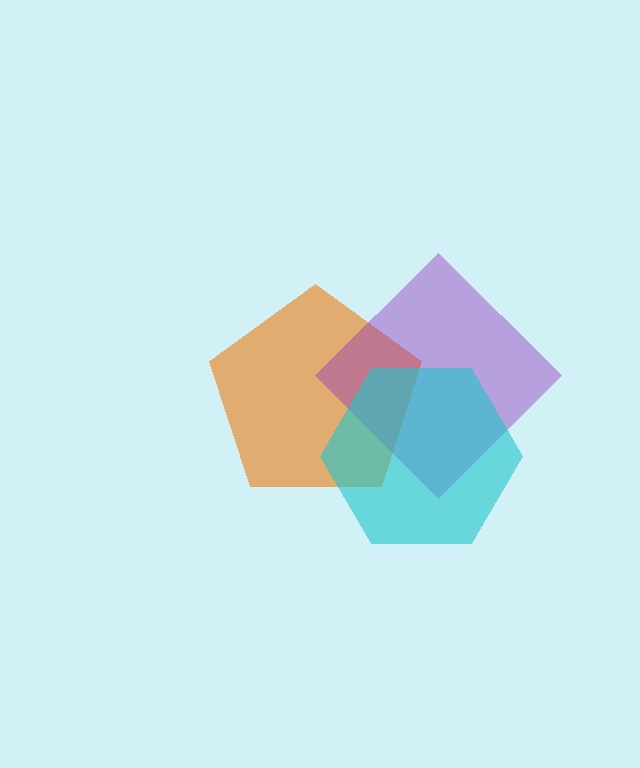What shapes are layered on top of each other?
The layered shapes are: an orange pentagon, a purple diamond, a cyan hexagon.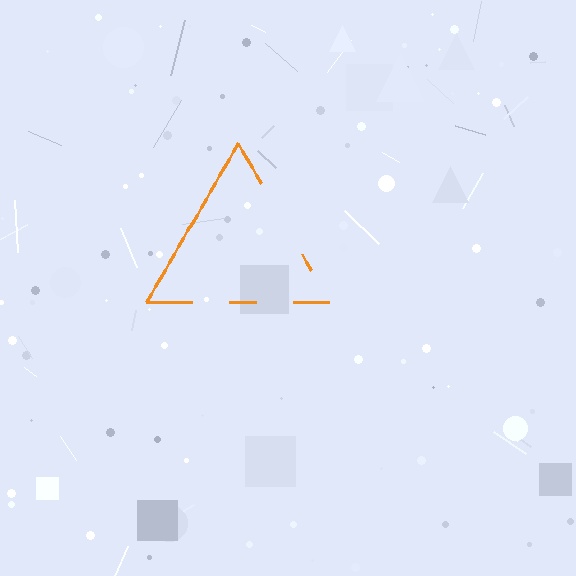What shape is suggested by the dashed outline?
The dashed outline suggests a triangle.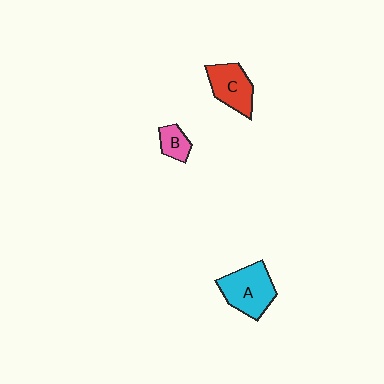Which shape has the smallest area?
Shape B (pink).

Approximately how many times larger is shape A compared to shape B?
Approximately 2.4 times.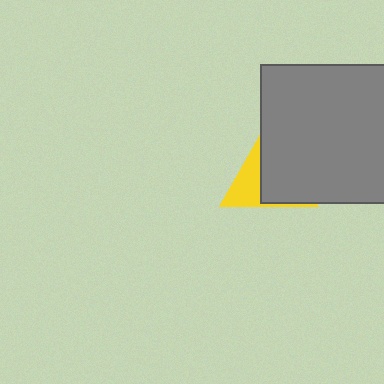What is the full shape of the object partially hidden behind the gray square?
The partially hidden object is a yellow triangle.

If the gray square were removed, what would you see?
You would see the complete yellow triangle.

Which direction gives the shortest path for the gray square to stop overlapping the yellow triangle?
Moving right gives the shortest separation.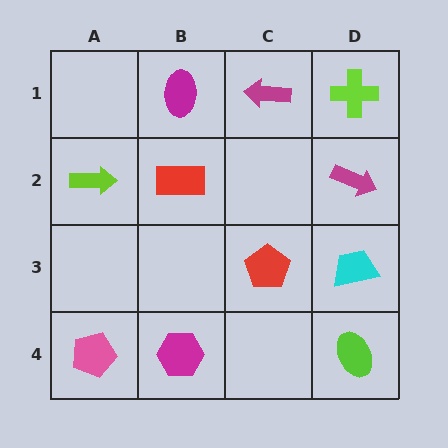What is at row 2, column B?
A red rectangle.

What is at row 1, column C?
A magenta arrow.